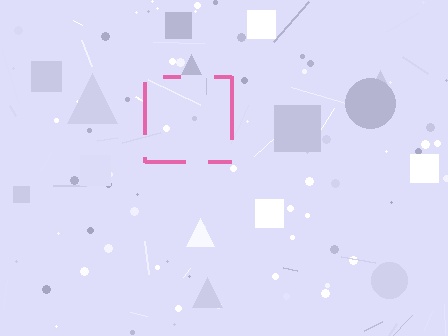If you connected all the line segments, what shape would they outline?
They would outline a square.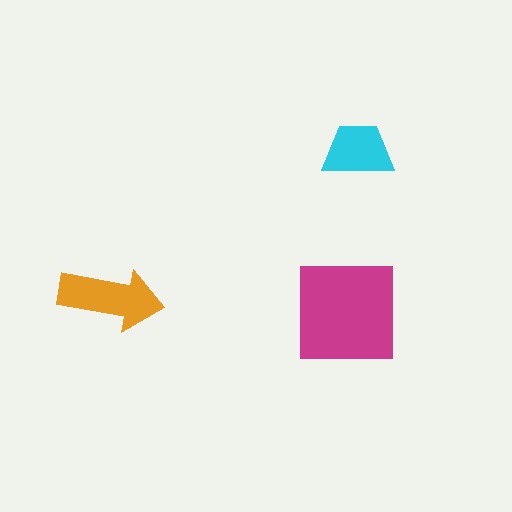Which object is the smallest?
The cyan trapezoid.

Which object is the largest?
The magenta square.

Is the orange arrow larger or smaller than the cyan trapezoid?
Larger.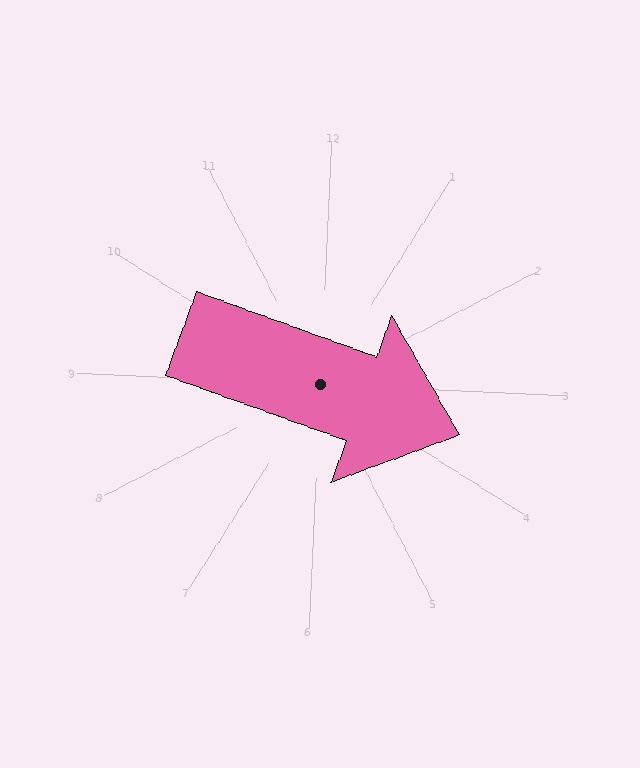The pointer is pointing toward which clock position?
Roughly 4 o'clock.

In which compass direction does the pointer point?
East.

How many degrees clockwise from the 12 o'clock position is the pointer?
Approximately 107 degrees.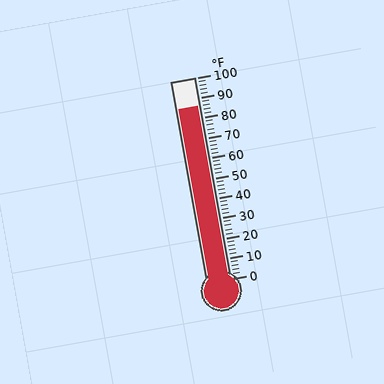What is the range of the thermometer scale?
The thermometer scale ranges from 0°F to 100°F.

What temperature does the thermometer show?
The thermometer shows approximately 86°F.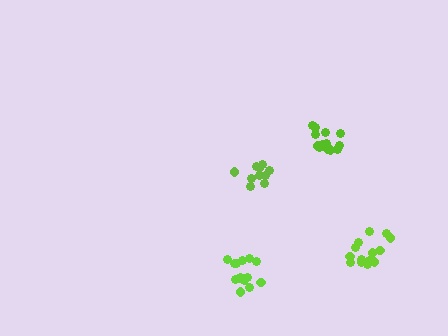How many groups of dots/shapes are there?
There are 4 groups.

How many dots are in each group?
Group 1: 14 dots, Group 2: 14 dots, Group 3: 10 dots, Group 4: 13 dots (51 total).